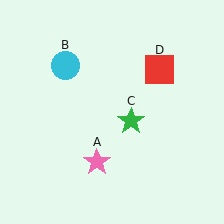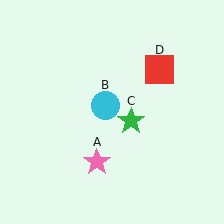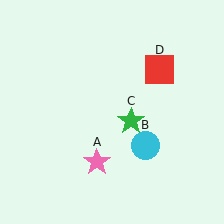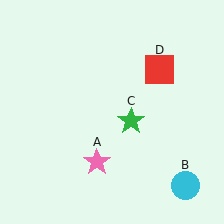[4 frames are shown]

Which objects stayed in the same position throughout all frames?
Pink star (object A) and green star (object C) and red square (object D) remained stationary.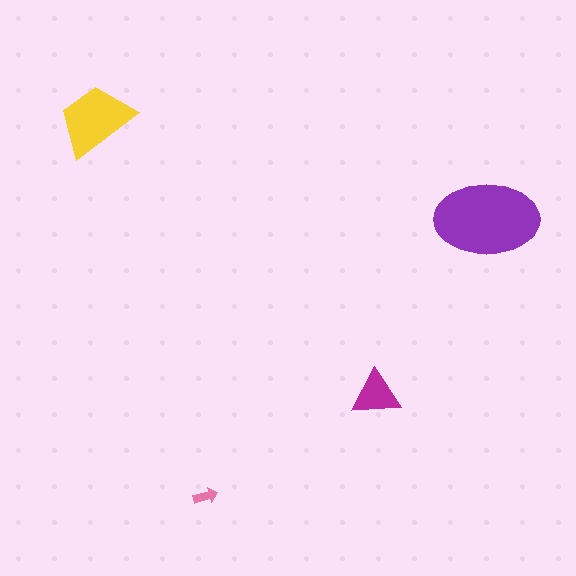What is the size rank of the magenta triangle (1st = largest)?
3rd.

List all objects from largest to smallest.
The purple ellipse, the yellow trapezoid, the magenta triangle, the pink arrow.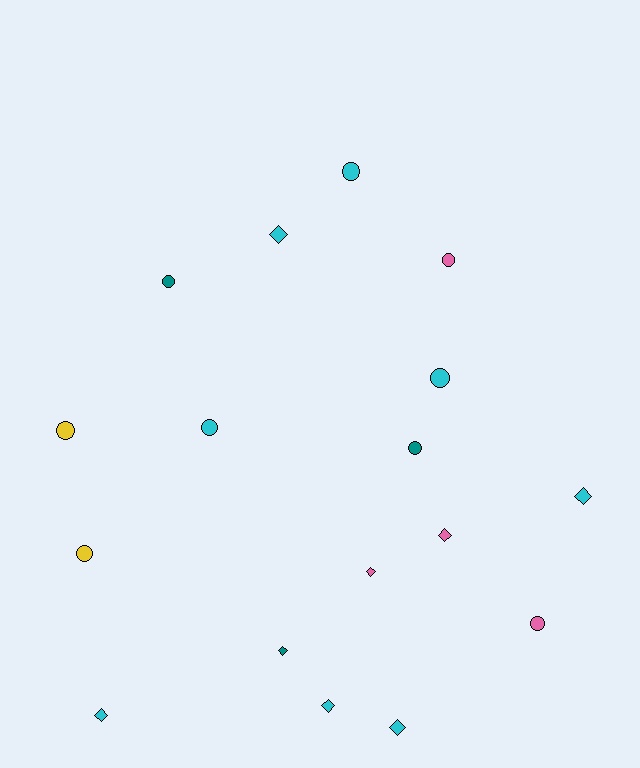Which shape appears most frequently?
Circle, with 9 objects.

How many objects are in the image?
There are 17 objects.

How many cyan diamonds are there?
There are 5 cyan diamonds.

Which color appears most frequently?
Cyan, with 8 objects.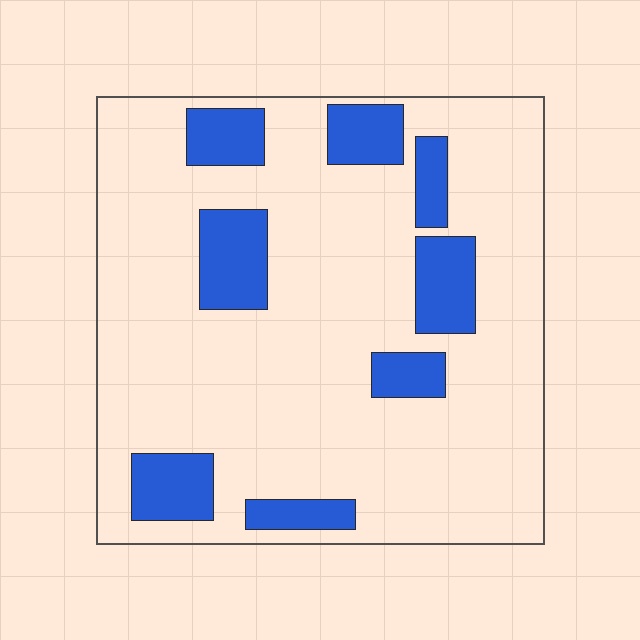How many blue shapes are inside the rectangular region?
8.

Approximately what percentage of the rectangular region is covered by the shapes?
Approximately 20%.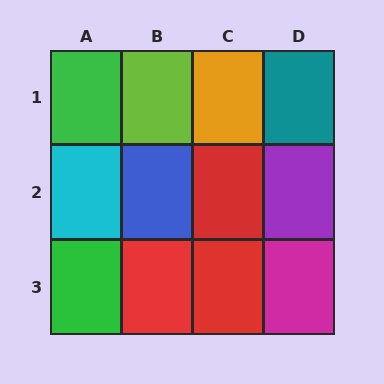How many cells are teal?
1 cell is teal.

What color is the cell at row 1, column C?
Orange.